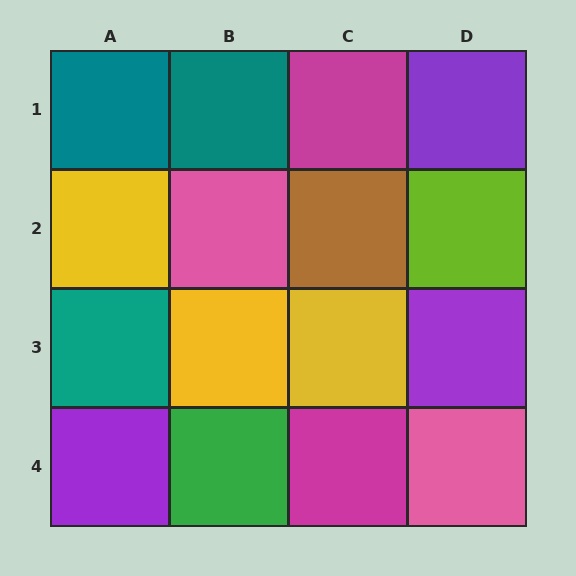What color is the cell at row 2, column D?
Lime.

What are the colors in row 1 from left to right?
Teal, teal, magenta, purple.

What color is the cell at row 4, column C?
Magenta.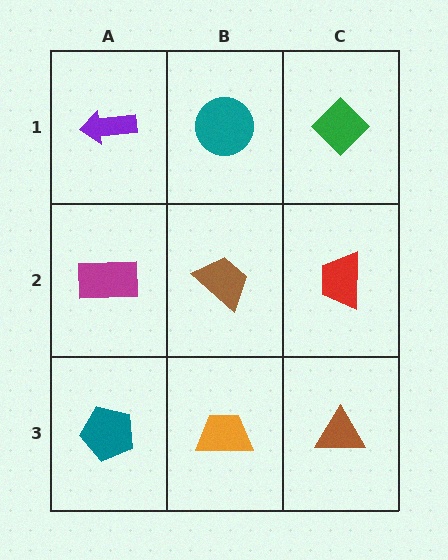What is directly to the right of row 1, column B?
A green diamond.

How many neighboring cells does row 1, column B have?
3.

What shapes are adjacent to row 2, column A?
A purple arrow (row 1, column A), a teal pentagon (row 3, column A), a brown trapezoid (row 2, column B).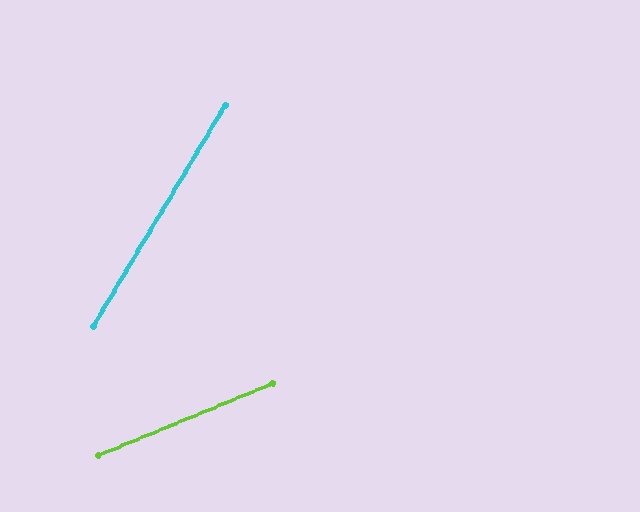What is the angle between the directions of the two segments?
Approximately 37 degrees.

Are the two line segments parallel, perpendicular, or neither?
Neither parallel nor perpendicular — they differ by about 37°.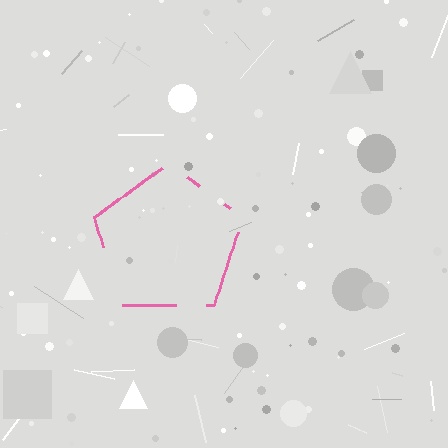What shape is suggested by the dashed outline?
The dashed outline suggests a pentagon.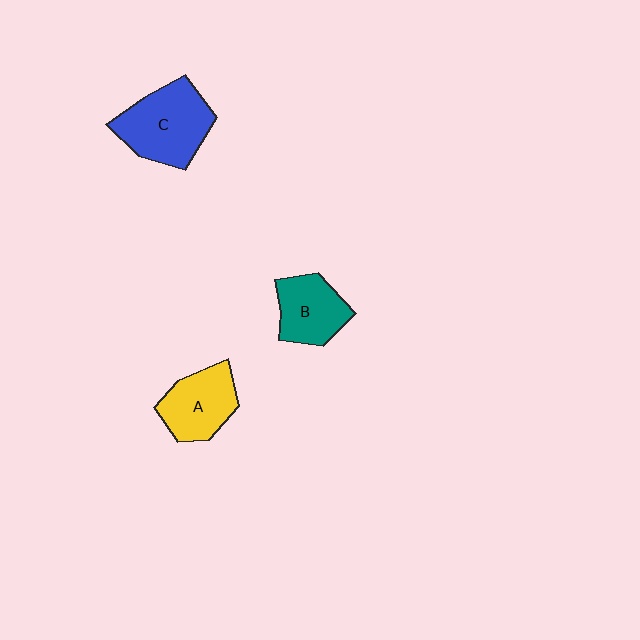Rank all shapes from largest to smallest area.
From largest to smallest: C (blue), A (yellow), B (teal).